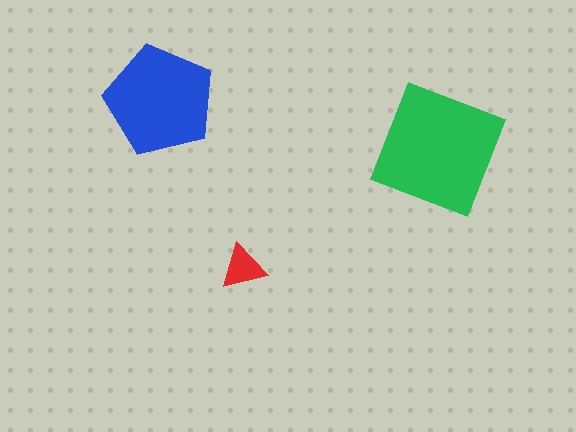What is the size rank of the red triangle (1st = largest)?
3rd.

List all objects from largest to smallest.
The green square, the blue pentagon, the red triangle.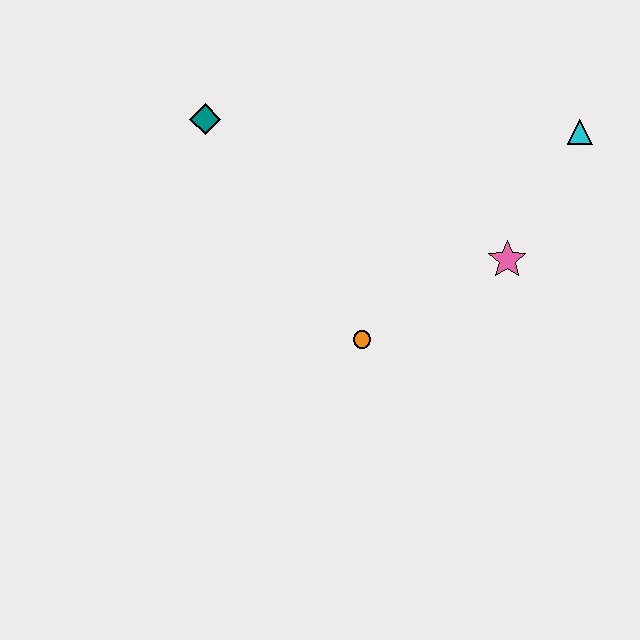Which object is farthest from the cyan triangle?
The teal diamond is farthest from the cyan triangle.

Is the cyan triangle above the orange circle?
Yes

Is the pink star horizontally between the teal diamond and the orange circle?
No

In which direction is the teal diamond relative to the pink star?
The teal diamond is to the left of the pink star.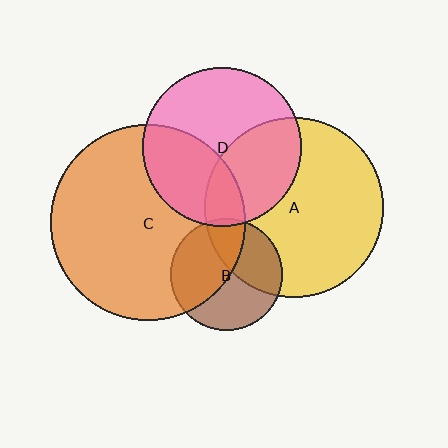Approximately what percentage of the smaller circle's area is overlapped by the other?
Approximately 5%.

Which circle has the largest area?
Circle C (orange).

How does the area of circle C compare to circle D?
Approximately 1.5 times.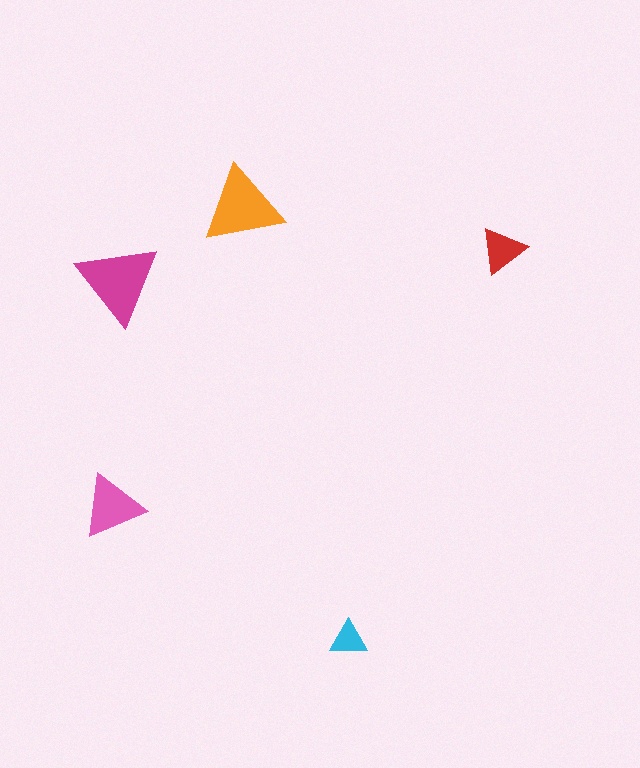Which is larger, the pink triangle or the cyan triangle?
The pink one.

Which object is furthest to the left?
The pink triangle is leftmost.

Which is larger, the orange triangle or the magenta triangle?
The magenta one.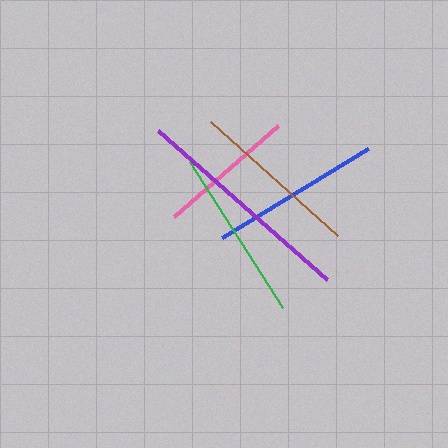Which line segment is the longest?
The purple line is the longest at approximately 225 pixels.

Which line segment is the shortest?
The pink line is the shortest at approximately 138 pixels.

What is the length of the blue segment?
The blue segment is approximately 171 pixels long.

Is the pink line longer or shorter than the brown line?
The brown line is longer than the pink line.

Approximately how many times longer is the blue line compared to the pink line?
The blue line is approximately 1.2 times the length of the pink line.